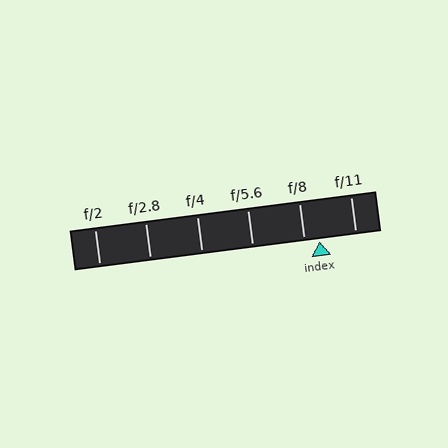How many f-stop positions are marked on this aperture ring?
There are 6 f-stop positions marked.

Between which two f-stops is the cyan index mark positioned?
The index mark is between f/8 and f/11.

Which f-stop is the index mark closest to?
The index mark is closest to f/8.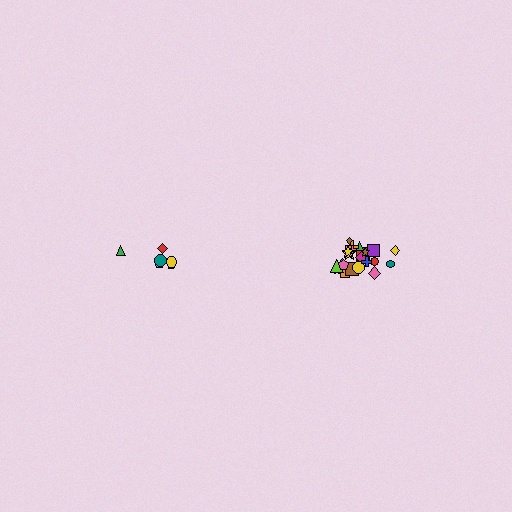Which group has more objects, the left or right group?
The right group.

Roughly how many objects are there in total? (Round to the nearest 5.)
Roughly 30 objects in total.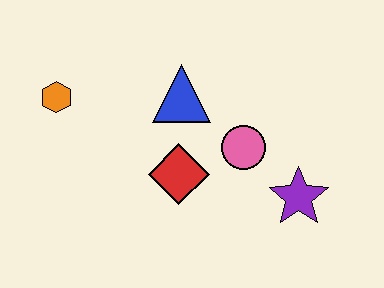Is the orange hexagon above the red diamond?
Yes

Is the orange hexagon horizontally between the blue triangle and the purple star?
No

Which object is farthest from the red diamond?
The orange hexagon is farthest from the red diamond.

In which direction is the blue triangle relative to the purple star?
The blue triangle is to the left of the purple star.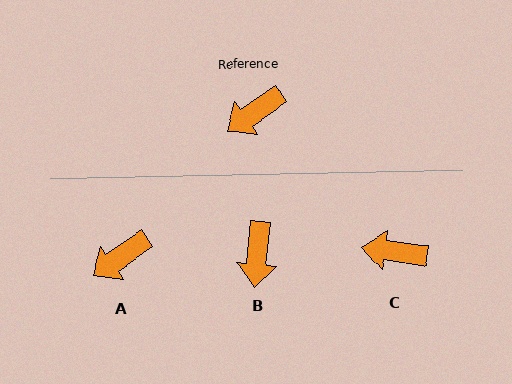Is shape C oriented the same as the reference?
No, it is off by about 43 degrees.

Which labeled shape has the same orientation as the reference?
A.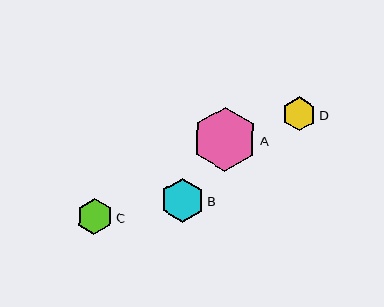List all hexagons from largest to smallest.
From largest to smallest: A, B, C, D.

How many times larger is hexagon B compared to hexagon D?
Hexagon B is approximately 1.3 times the size of hexagon D.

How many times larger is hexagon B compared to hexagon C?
Hexagon B is approximately 1.2 times the size of hexagon C.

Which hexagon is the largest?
Hexagon A is the largest with a size of approximately 64 pixels.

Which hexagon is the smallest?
Hexagon D is the smallest with a size of approximately 34 pixels.